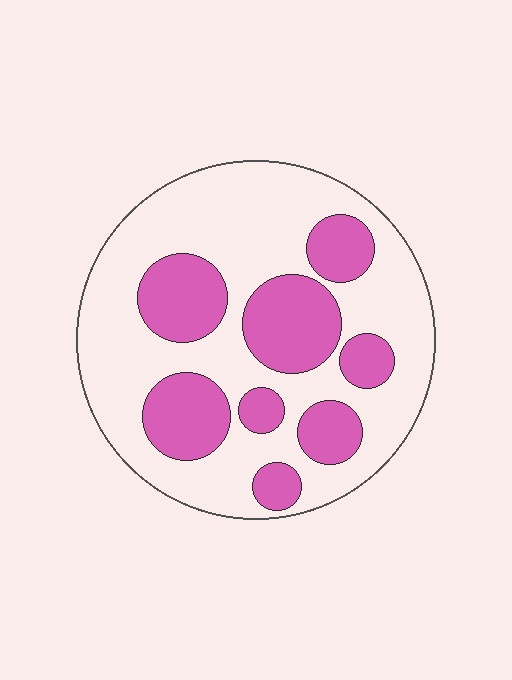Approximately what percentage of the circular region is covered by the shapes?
Approximately 35%.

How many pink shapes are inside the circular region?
8.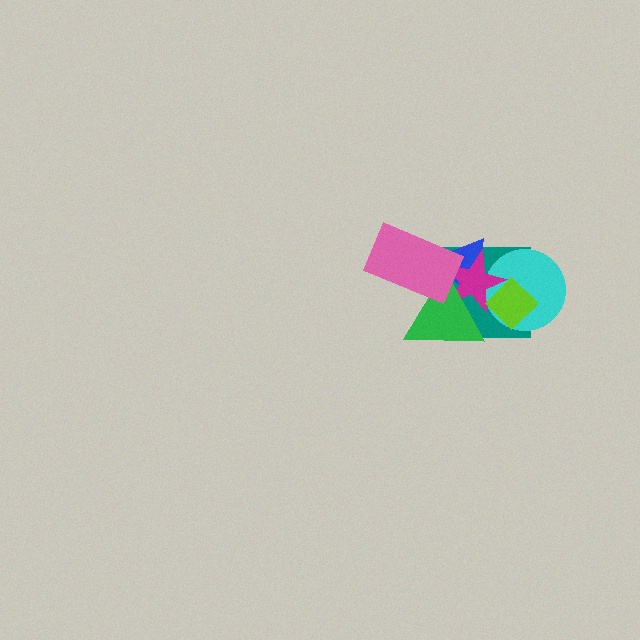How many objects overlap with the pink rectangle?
4 objects overlap with the pink rectangle.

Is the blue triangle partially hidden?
Yes, it is partially covered by another shape.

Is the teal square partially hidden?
Yes, it is partially covered by another shape.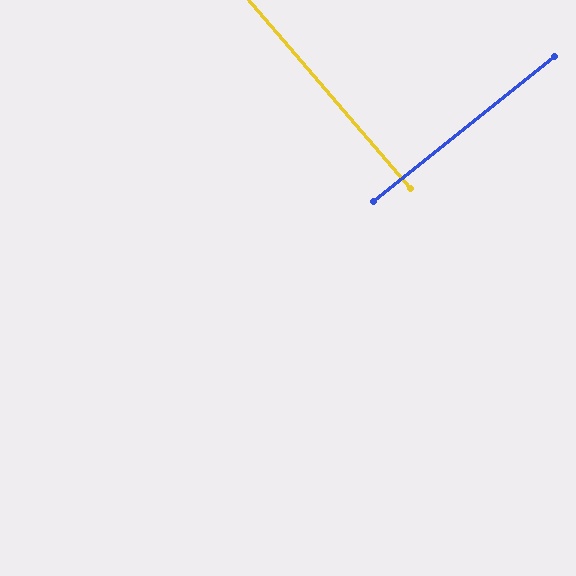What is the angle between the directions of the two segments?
Approximately 88 degrees.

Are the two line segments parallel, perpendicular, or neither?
Perpendicular — they meet at approximately 88°.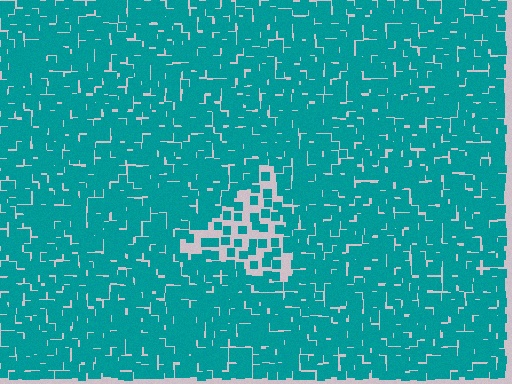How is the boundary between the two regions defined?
The boundary is defined by a change in element density (approximately 2.4x ratio). All elements are the same color, size, and shape.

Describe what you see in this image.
The image contains small teal elements arranged at two different densities. A triangle-shaped region is visible where the elements are less densely packed than the surrounding area.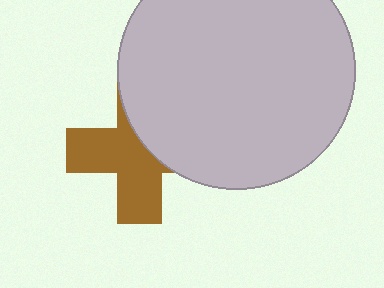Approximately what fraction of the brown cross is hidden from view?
Roughly 43% of the brown cross is hidden behind the light gray circle.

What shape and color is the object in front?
The object in front is a light gray circle.